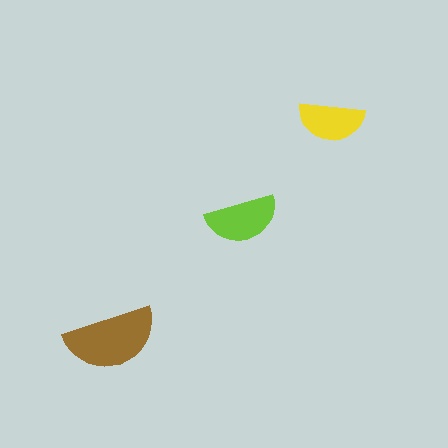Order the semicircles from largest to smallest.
the brown one, the lime one, the yellow one.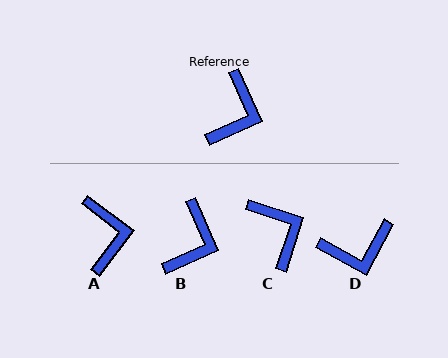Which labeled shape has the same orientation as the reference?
B.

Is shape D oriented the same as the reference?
No, it is off by about 53 degrees.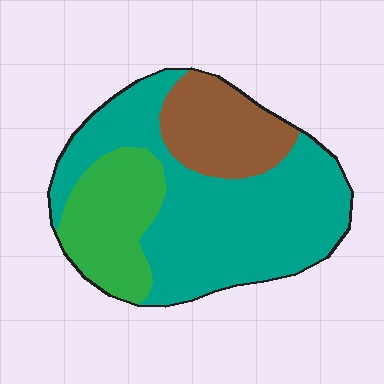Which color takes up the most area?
Teal, at roughly 60%.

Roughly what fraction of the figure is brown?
Brown covers 20% of the figure.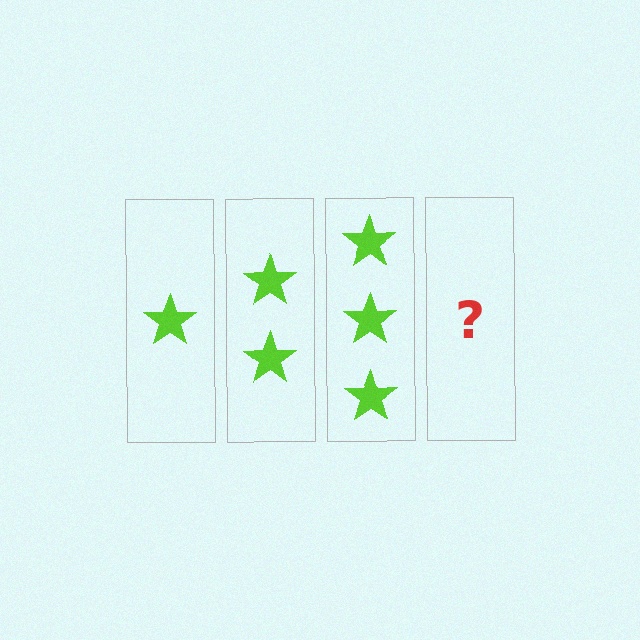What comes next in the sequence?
The next element should be 4 stars.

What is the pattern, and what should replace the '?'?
The pattern is that each step adds one more star. The '?' should be 4 stars.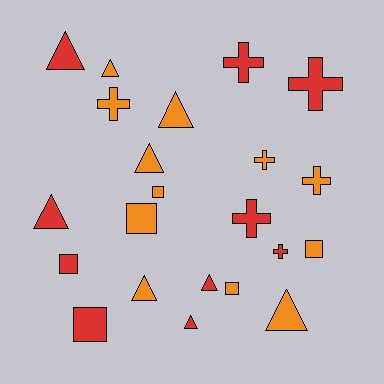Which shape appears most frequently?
Triangle, with 9 objects.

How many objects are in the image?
There are 22 objects.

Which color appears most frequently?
Orange, with 12 objects.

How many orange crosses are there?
There are 3 orange crosses.